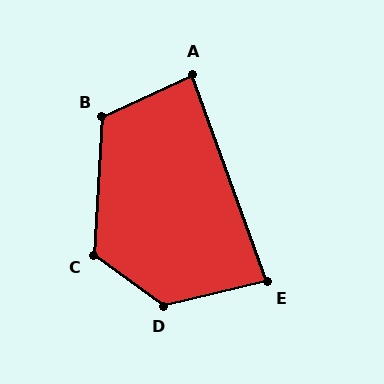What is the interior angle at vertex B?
Approximately 118 degrees (obtuse).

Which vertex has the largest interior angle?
D, at approximately 131 degrees.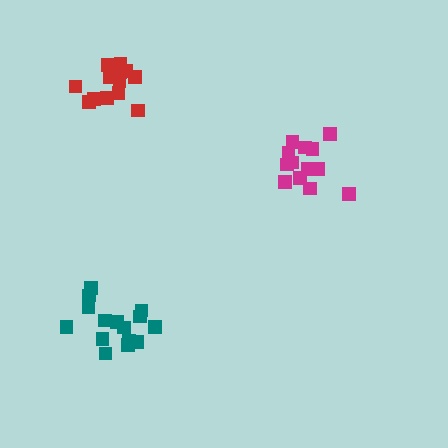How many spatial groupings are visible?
There are 3 spatial groupings.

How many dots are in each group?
Group 1: 13 dots, Group 2: 13 dots, Group 3: 15 dots (41 total).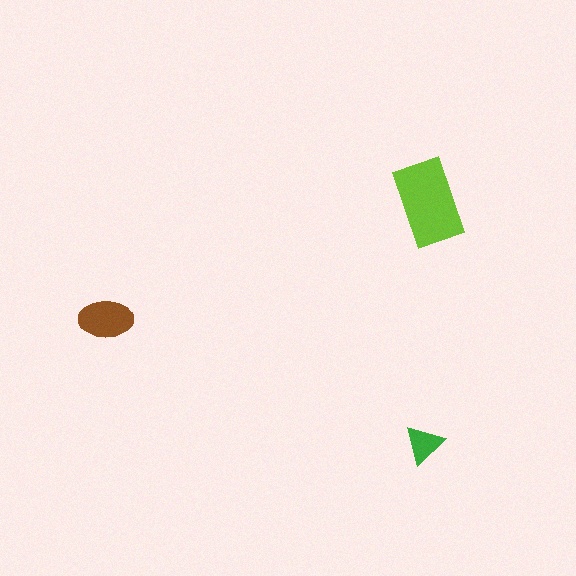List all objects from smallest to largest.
The green triangle, the brown ellipse, the lime rectangle.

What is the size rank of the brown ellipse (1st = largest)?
2nd.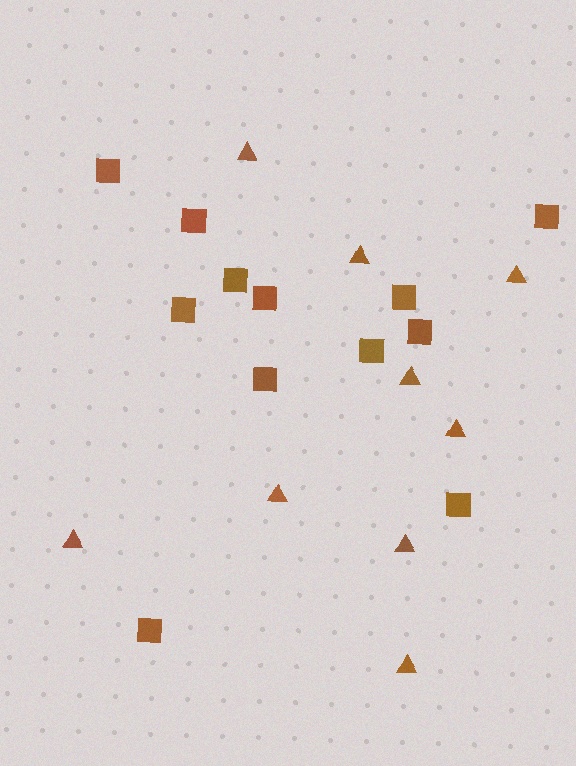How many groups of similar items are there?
There are 2 groups: one group of triangles (9) and one group of squares (12).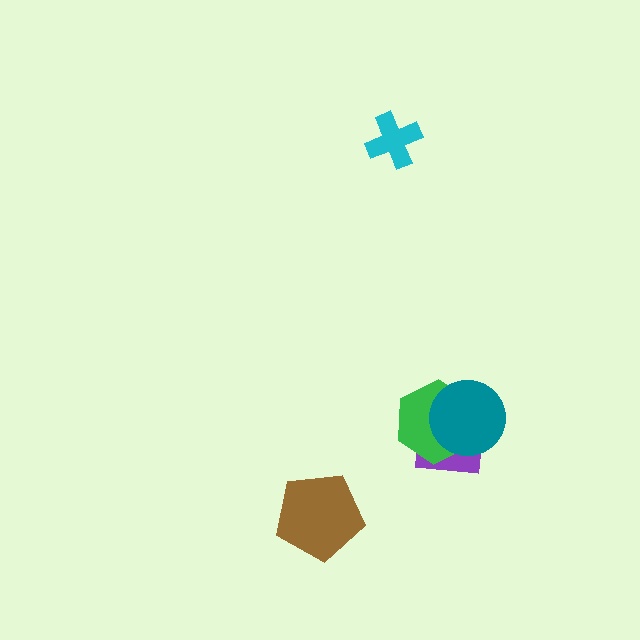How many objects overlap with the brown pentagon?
0 objects overlap with the brown pentagon.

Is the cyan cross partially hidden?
No, no other shape covers it.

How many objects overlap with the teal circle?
2 objects overlap with the teal circle.